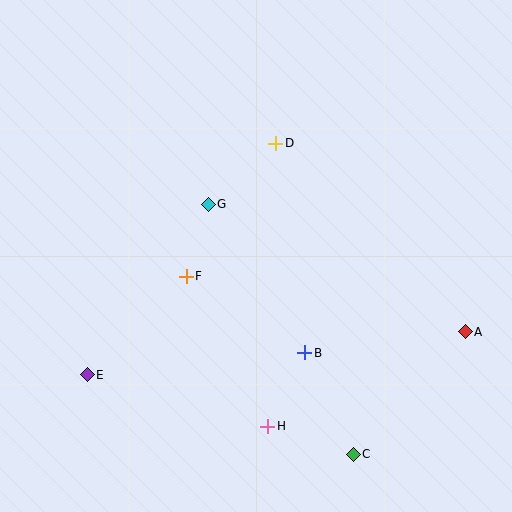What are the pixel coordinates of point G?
Point G is at (208, 204).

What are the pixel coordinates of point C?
Point C is at (353, 454).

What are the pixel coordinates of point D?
Point D is at (276, 143).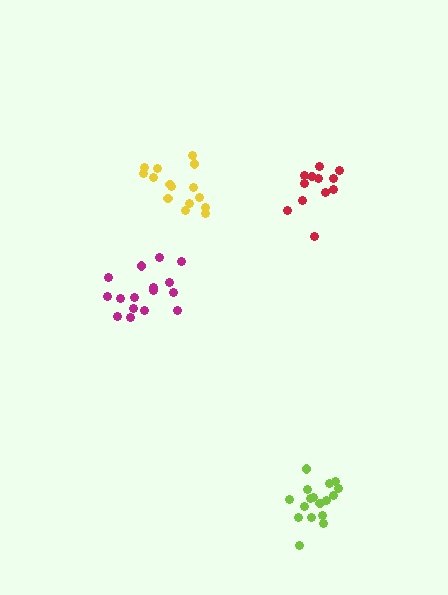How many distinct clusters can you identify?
There are 4 distinct clusters.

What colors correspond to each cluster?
The clusters are colored: magenta, lime, yellow, red.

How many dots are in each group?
Group 1: 16 dots, Group 2: 17 dots, Group 3: 15 dots, Group 4: 12 dots (60 total).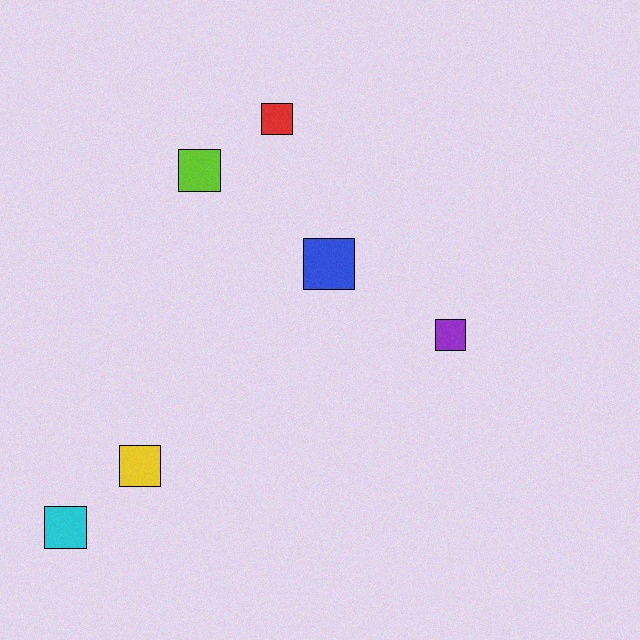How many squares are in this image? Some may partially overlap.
There are 6 squares.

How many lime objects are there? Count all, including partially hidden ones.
There is 1 lime object.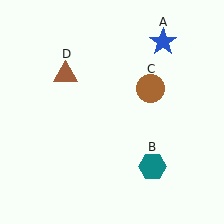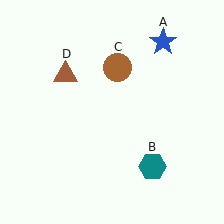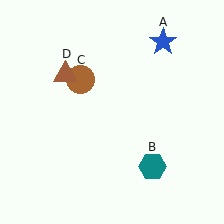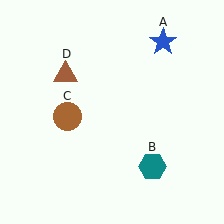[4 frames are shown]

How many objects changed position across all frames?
1 object changed position: brown circle (object C).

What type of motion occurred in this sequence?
The brown circle (object C) rotated counterclockwise around the center of the scene.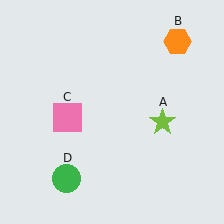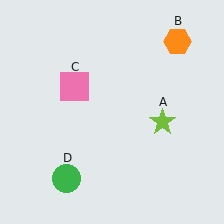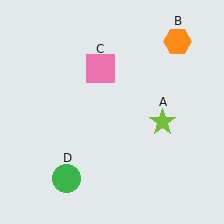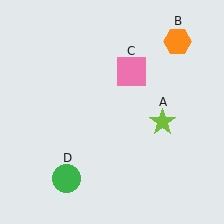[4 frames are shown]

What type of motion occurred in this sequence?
The pink square (object C) rotated clockwise around the center of the scene.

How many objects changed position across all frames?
1 object changed position: pink square (object C).